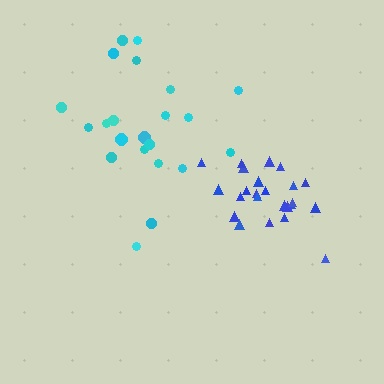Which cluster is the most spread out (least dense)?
Cyan.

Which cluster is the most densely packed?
Blue.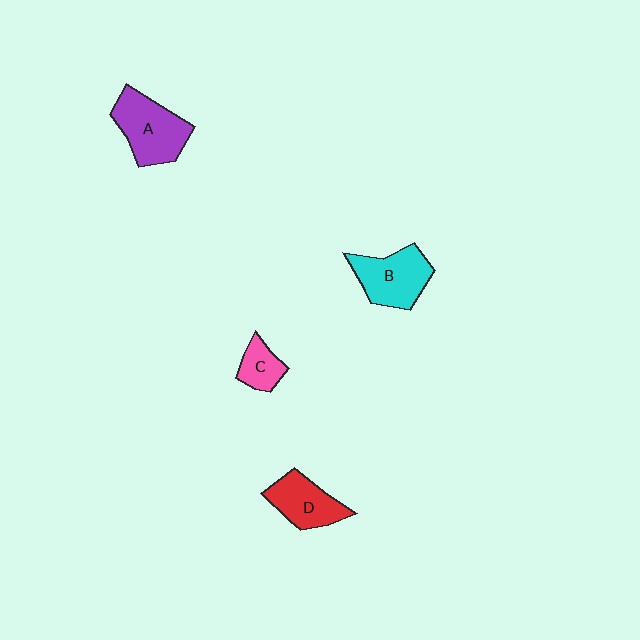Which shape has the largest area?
Shape A (purple).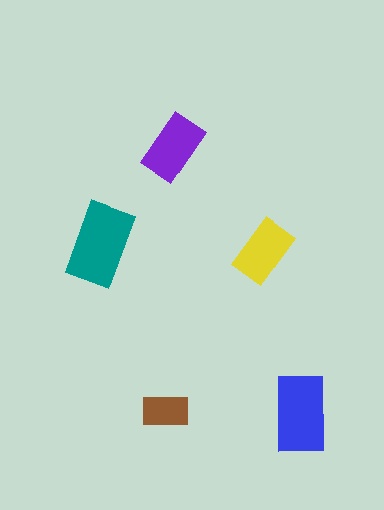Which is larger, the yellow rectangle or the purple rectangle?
The purple one.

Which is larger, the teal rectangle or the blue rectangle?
The teal one.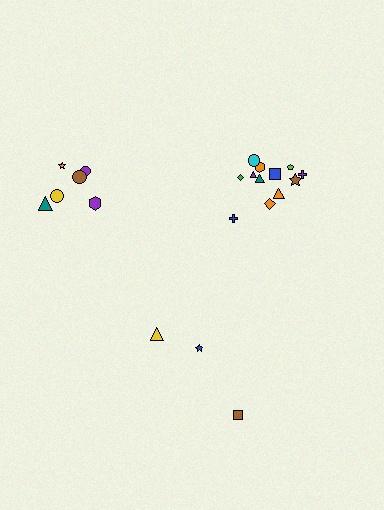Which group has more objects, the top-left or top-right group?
The top-right group.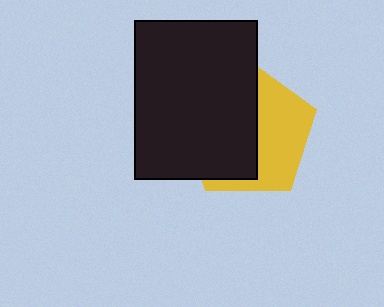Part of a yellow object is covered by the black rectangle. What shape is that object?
It is a pentagon.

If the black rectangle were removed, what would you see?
You would see the complete yellow pentagon.